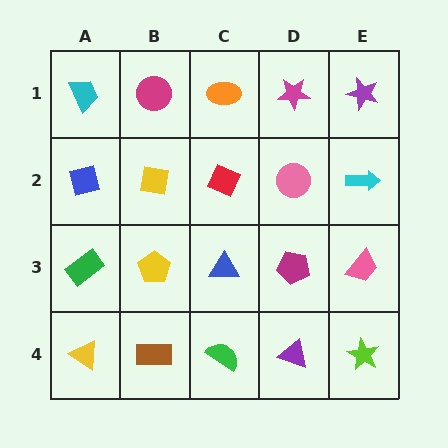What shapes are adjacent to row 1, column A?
A blue square (row 2, column A), a magenta circle (row 1, column B).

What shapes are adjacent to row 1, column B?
A yellow square (row 2, column B), a cyan trapezoid (row 1, column A), an orange ellipse (row 1, column C).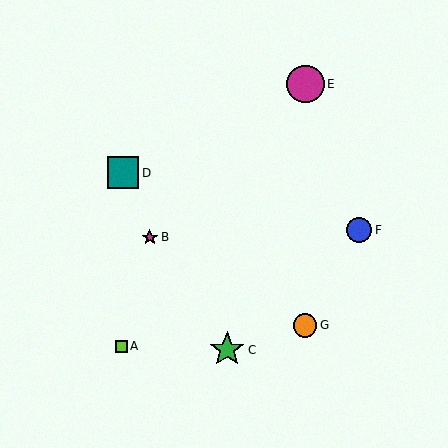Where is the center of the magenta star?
The center of the magenta star is at (150, 237).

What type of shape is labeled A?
Shape A is a lime square.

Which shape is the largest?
The magenta circle (labeled E) is the largest.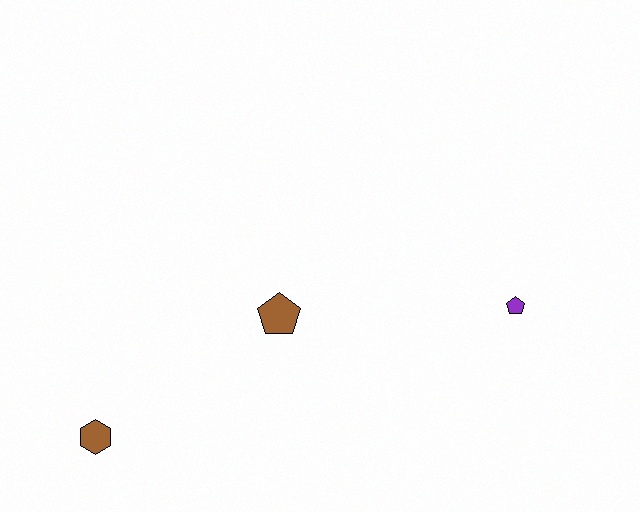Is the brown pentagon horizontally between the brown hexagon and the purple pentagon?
Yes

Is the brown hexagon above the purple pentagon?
No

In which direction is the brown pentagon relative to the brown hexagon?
The brown pentagon is to the right of the brown hexagon.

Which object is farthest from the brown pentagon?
The purple pentagon is farthest from the brown pentagon.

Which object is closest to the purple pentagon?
The brown pentagon is closest to the purple pentagon.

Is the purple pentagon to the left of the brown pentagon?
No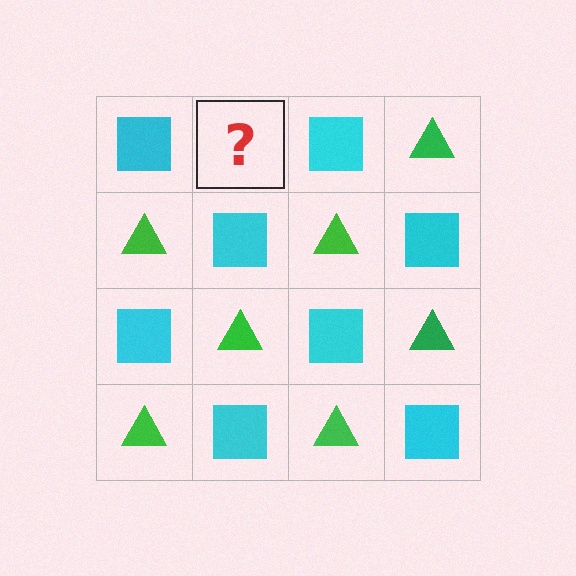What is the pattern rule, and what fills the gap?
The rule is that it alternates cyan square and green triangle in a checkerboard pattern. The gap should be filled with a green triangle.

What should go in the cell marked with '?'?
The missing cell should contain a green triangle.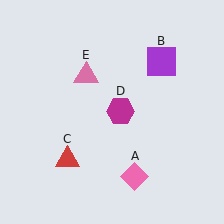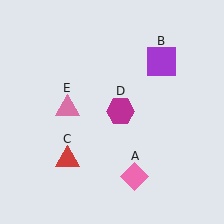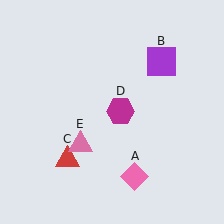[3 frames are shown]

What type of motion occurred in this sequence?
The pink triangle (object E) rotated counterclockwise around the center of the scene.